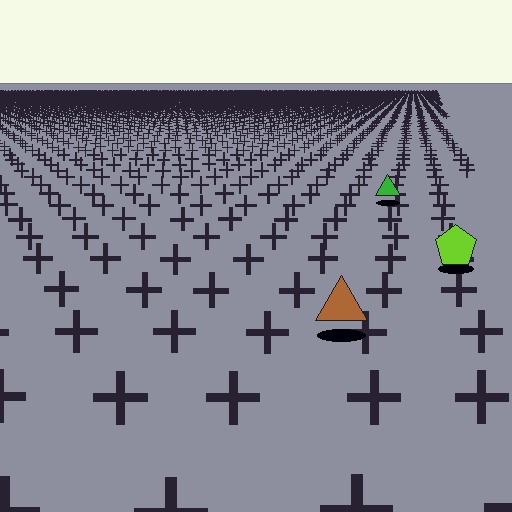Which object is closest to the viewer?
The brown triangle is closest. The texture marks near it are larger and more spread out.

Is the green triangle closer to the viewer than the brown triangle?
No. The brown triangle is closer — you can tell from the texture gradient: the ground texture is coarser near it.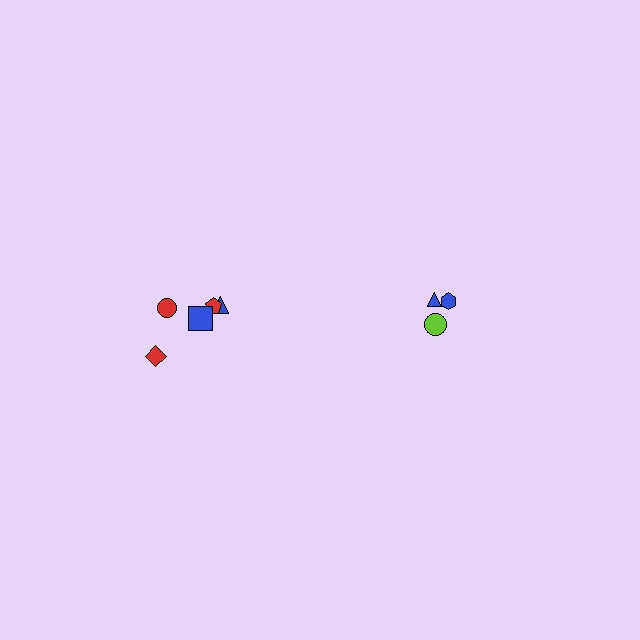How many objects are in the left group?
There are 5 objects.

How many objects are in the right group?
There are 3 objects.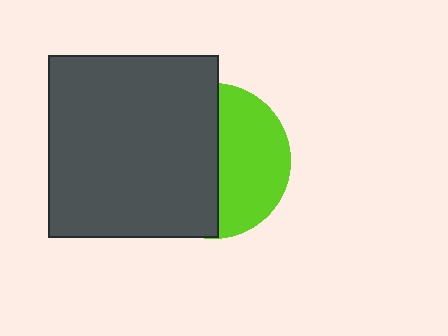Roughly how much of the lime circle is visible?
A small part of it is visible (roughly 45%).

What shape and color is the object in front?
The object in front is a dark gray rectangle.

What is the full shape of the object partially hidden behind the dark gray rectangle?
The partially hidden object is a lime circle.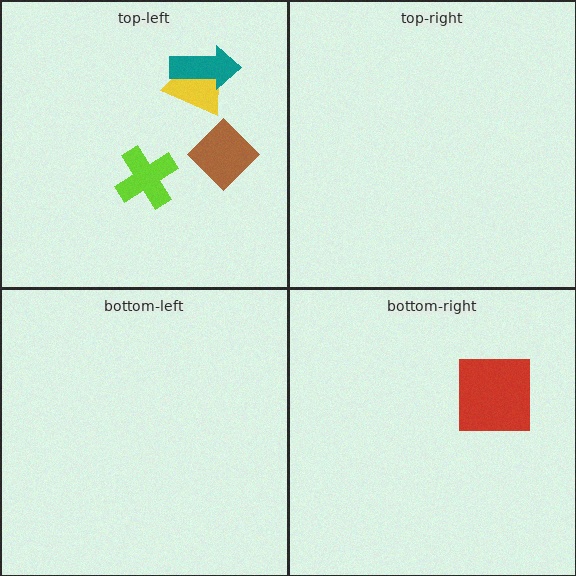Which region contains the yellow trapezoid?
The top-left region.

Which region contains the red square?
The bottom-right region.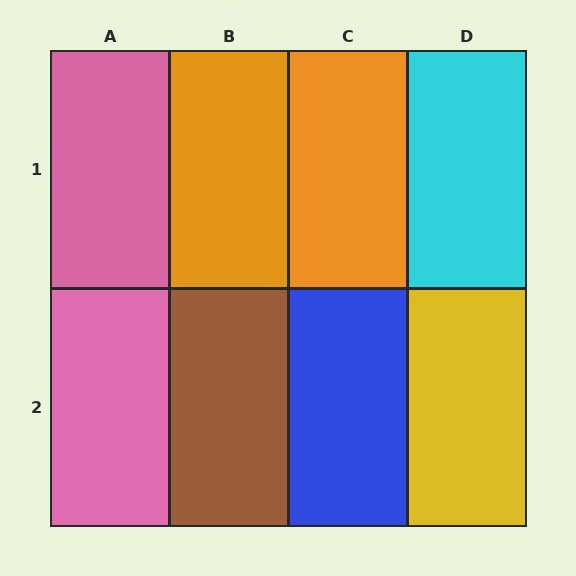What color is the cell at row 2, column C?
Blue.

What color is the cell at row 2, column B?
Brown.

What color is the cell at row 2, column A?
Pink.